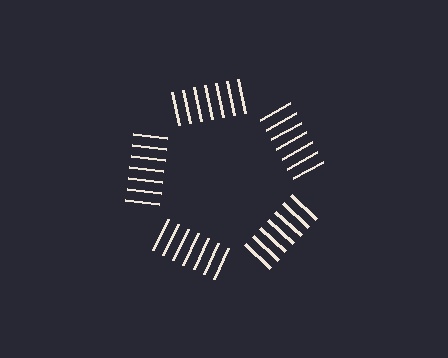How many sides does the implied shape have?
5 sides — the line-ends trace a pentagon.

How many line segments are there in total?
35 — 7 along each of the 5 edges.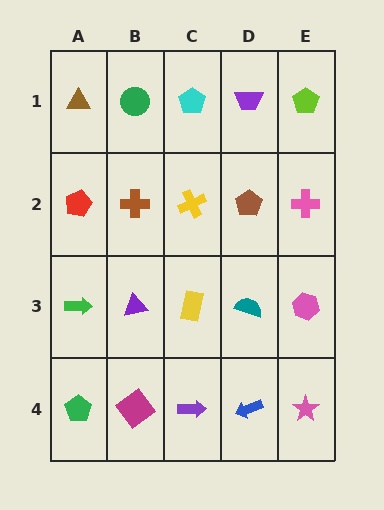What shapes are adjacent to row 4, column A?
A green arrow (row 3, column A), a magenta diamond (row 4, column B).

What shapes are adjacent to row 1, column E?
A pink cross (row 2, column E), a purple trapezoid (row 1, column D).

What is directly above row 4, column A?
A green arrow.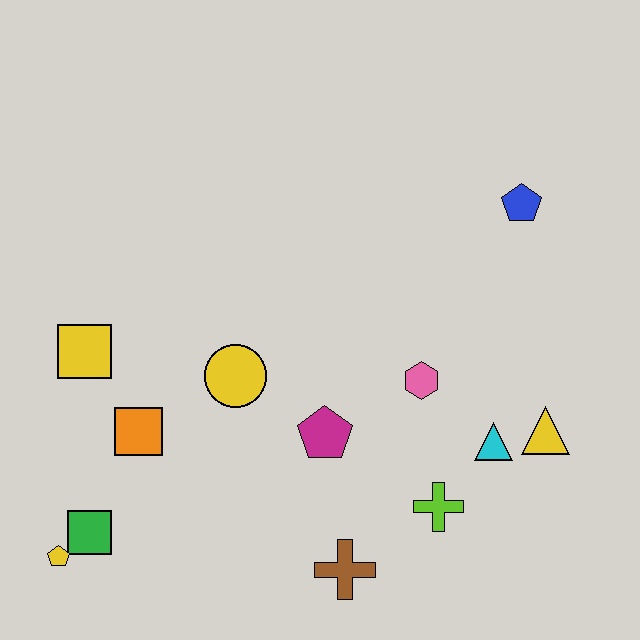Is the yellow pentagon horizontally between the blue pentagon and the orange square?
No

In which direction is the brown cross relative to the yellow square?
The brown cross is to the right of the yellow square.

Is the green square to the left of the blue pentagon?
Yes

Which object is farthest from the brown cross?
The blue pentagon is farthest from the brown cross.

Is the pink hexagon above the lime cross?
Yes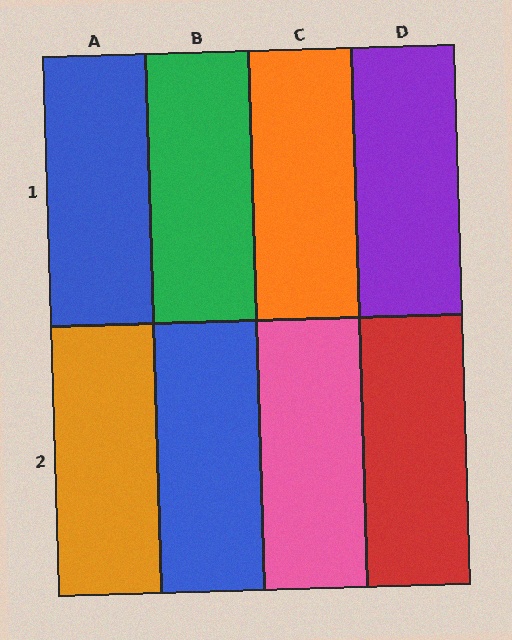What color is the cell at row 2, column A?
Orange.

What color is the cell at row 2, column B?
Blue.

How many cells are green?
1 cell is green.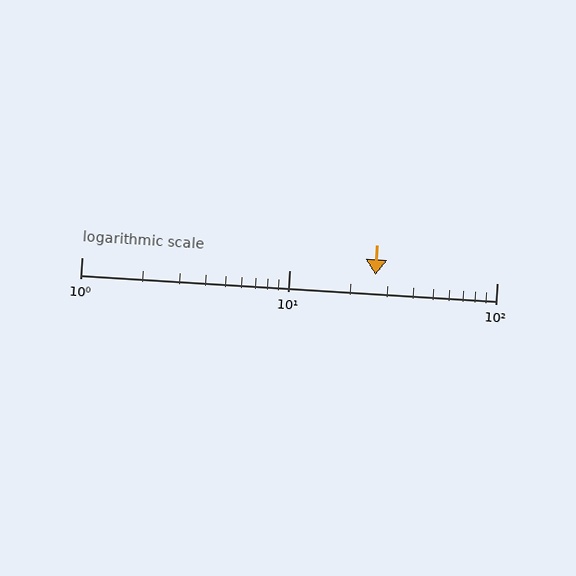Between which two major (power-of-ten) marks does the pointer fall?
The pointer is between 10 and 100.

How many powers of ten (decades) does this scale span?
The scale spans 2 decades, from 1 to 100.